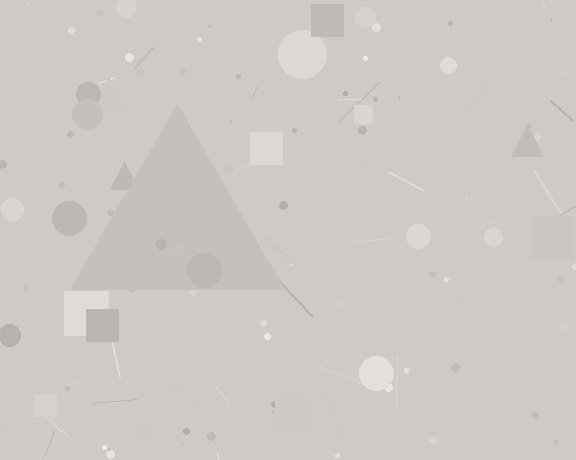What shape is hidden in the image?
A triangle is hidden in the image.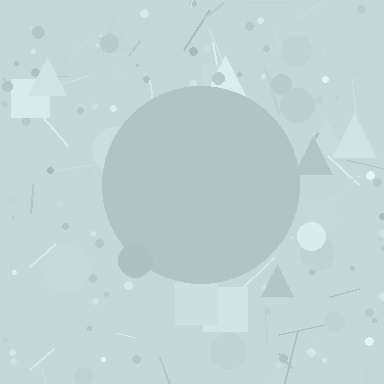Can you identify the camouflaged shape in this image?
The camouflaged shape is a circle.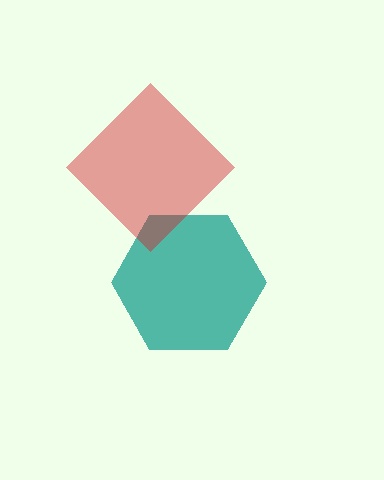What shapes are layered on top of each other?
The layered shapes are: a teal hexagon, a red diamond.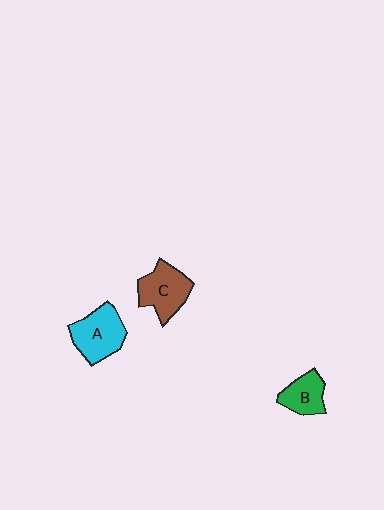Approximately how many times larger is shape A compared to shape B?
Approximately 1.5 times.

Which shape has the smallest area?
Shape B (green).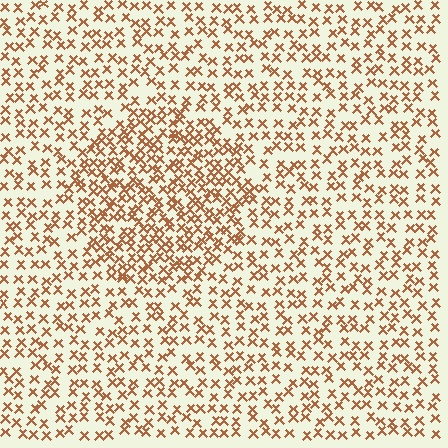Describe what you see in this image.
The image contains small brown elements arranged at two different densities. A circle-shaped region is visible where the elements are more densely packed than the surrounding area.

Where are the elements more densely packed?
The elements are more densely packed inside the circle boundary.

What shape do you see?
I see a circle.